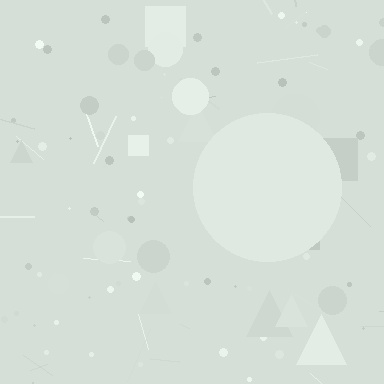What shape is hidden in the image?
A circle is hidden in the image.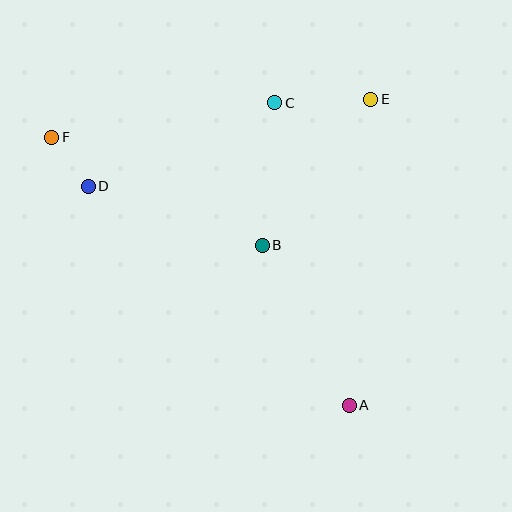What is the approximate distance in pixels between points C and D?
The distance between C and D is approximately 204 pixels.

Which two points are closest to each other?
Points D and F are closest to each other.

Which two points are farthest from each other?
Points A and F are farthest from each other.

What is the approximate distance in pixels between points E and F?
The distance between E and F is approximately 322 pixels.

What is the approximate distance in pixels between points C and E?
The distance between C and E is approximately 96 pixels.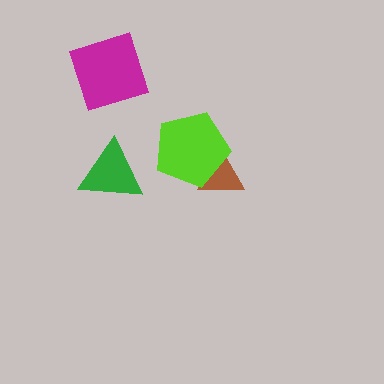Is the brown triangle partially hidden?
Yes, it is partially covered by another shape.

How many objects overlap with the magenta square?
0 objects overlap with the magenta square.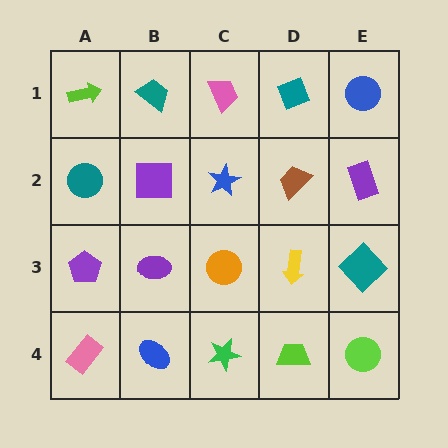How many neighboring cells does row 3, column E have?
3.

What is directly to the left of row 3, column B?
A purple pentagon.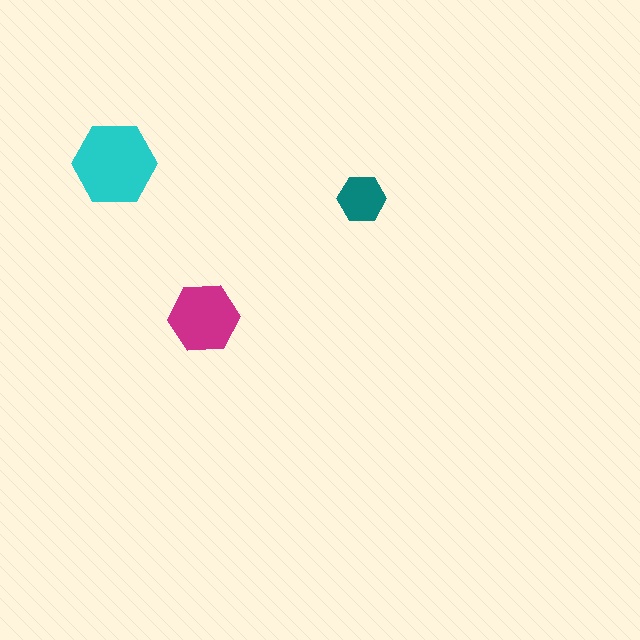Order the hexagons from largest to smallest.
the cyan one, the magenta one, the teal one.